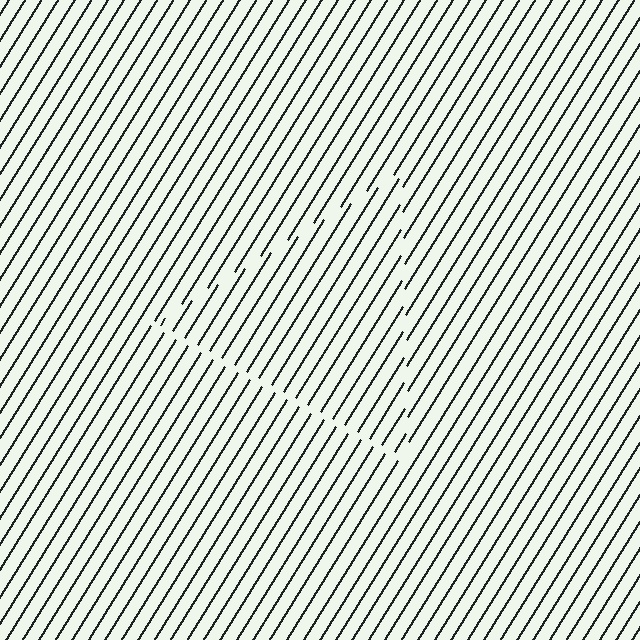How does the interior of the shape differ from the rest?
The interior of the shape contains the same grating, shifted by half a period — the contour is defined by the phase discontinuity where line-ends from the inner and outer gratings abut.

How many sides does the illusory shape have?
3 sides — the line-ends trace a triangle.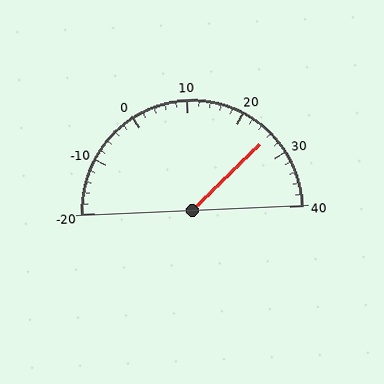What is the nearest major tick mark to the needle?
The nearest major tick mark is 30.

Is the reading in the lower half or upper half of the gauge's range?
The reading is in the upper half of the range (-20 to 40).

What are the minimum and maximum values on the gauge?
The gauge ranges from -20 to 40.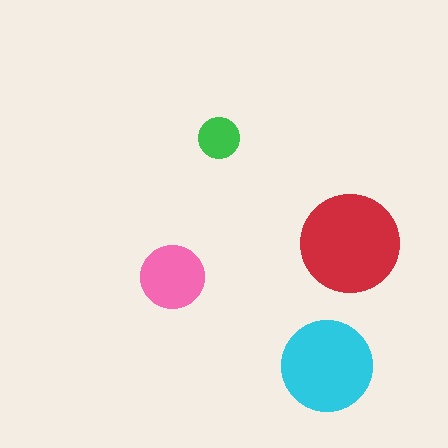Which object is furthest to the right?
The red circle is rightmost.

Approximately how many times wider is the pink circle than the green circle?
About 1.5 times wider.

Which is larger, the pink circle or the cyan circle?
The cyan one.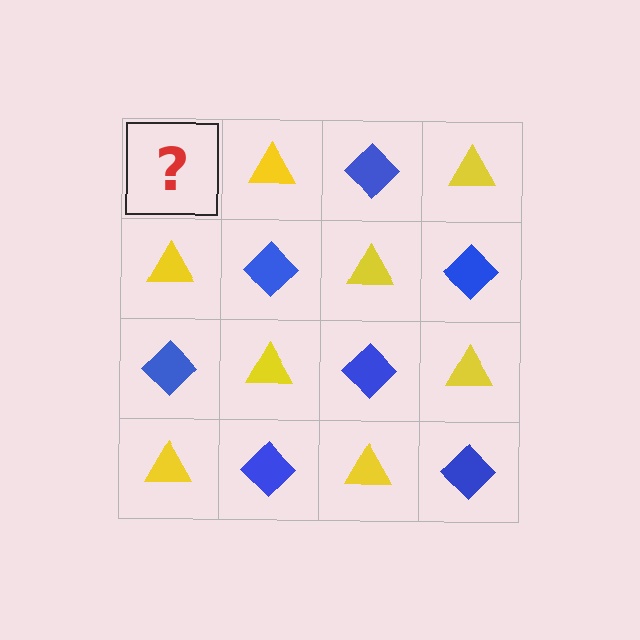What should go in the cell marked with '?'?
The missing cell should contain a blue diamond.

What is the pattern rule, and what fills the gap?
The rule is that it alternates blue diamond and yellow triangle in a checkerboard pattern. The gap should be filled with a blue diamond.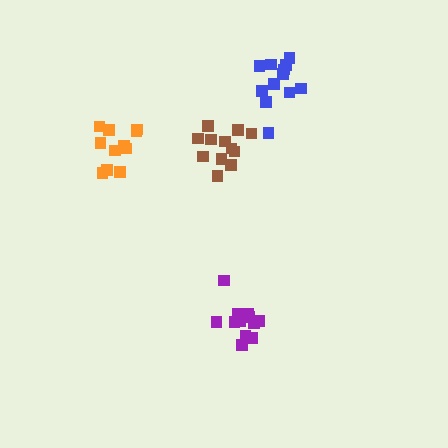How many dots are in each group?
Group 1: 12 dots, Group 2: 12 dots, Group 3: 12 dots, Group 4: 11 dots (47 total).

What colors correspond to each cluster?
The clusters are colored: purple, brown, blue, orange.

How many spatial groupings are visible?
There are 4 spatial groupings.